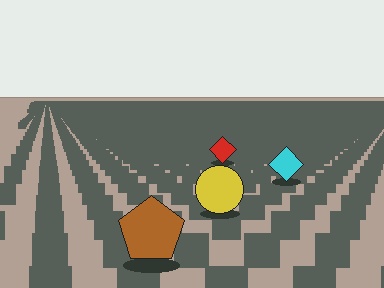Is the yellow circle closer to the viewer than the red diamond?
Yes. The yellow circle is closer — you can tell from the texture gradient: the ground texture is coarser near it.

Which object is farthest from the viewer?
The red diamond is farthest from the viewer. It appears smaller and the ground texture around it is denser.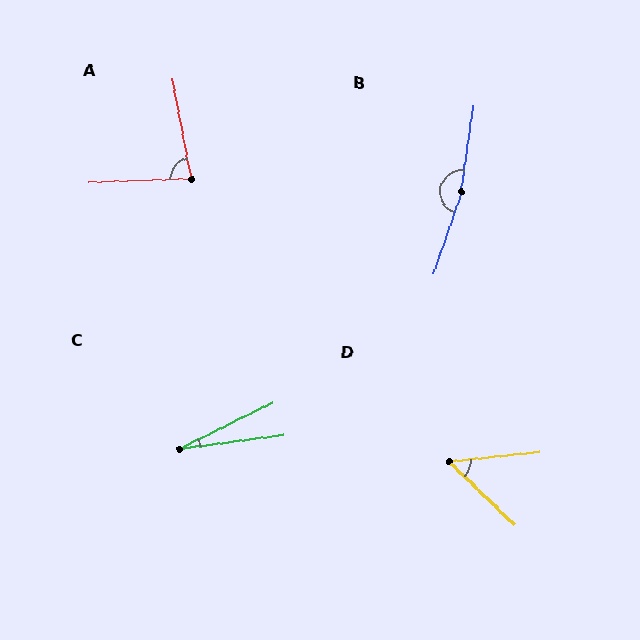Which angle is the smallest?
C, at approximately 19 degrees.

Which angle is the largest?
B, at approximately 169 degrees.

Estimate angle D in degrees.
Approximately 50 degrees.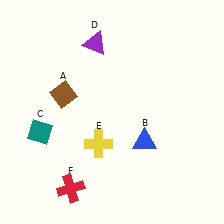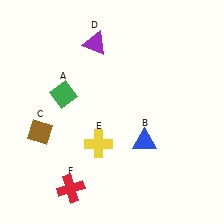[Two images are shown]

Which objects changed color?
A changed from brown to green. C changed from teal to brown.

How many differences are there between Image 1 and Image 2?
There are 2 differences between the two images.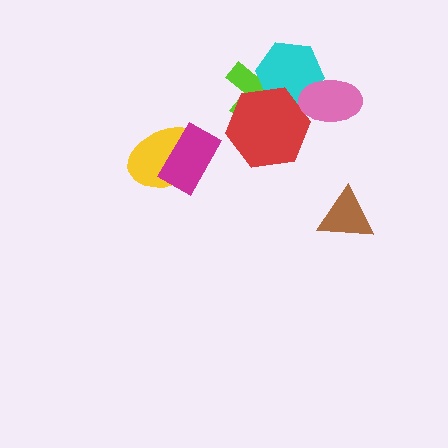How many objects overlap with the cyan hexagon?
3 objects overlap with the cyan hexagon.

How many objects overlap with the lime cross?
2 objects overlap with the lime cross.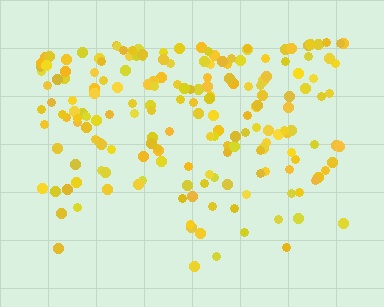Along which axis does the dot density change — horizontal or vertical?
Vertical.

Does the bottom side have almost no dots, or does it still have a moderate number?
Still a moderate number, just noticeably fewer than the top.